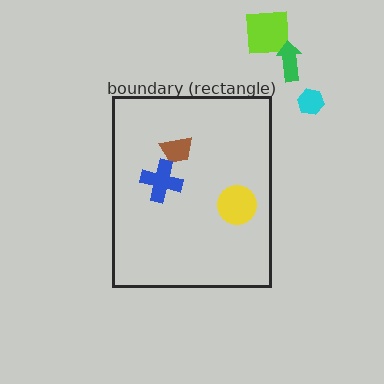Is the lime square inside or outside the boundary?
Outside.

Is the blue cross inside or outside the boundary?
Inside.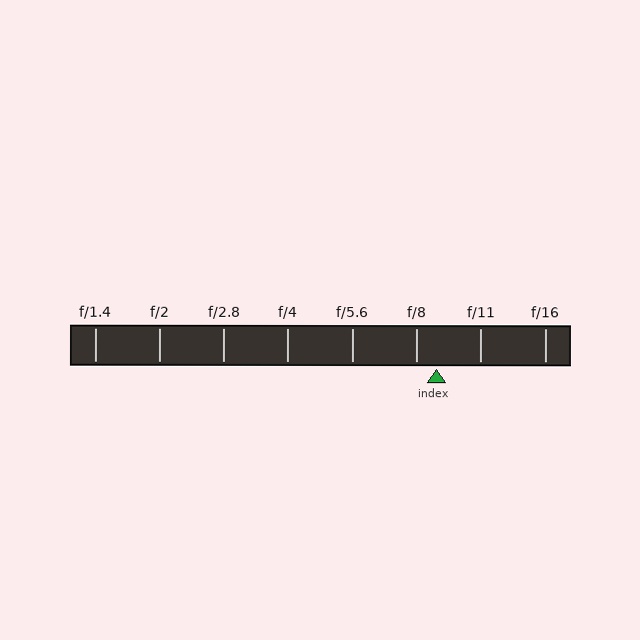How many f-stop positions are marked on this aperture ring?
There are 8 f-stop positions marked.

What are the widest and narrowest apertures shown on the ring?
The widest aperture shown is f/1.4 and the narrowest is f/16.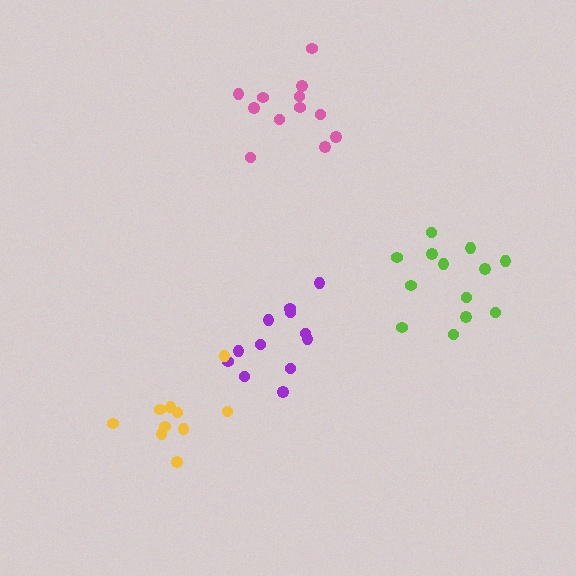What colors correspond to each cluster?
The clusters are colored: purple, lime, pink, yellow.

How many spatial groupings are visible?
There are 4 spatial groupings.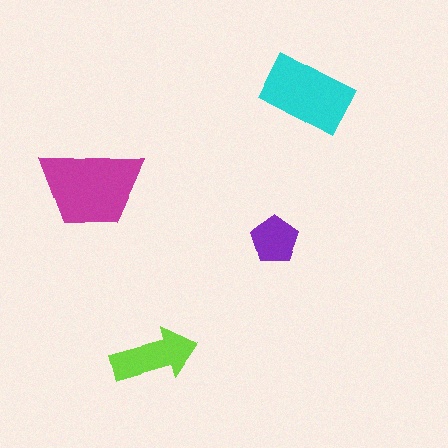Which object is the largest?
The magenta trapezoid.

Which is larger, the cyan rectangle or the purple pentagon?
The cyan rectangle.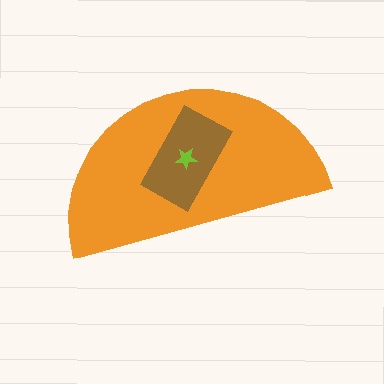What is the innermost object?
The lime star.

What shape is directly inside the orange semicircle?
The brown rectangle.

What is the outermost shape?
The orange semicircle.